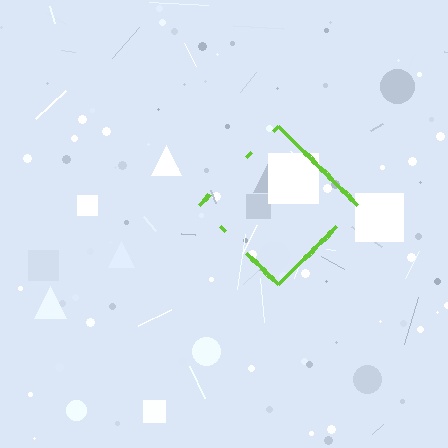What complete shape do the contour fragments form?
The contour fragments form a diamond.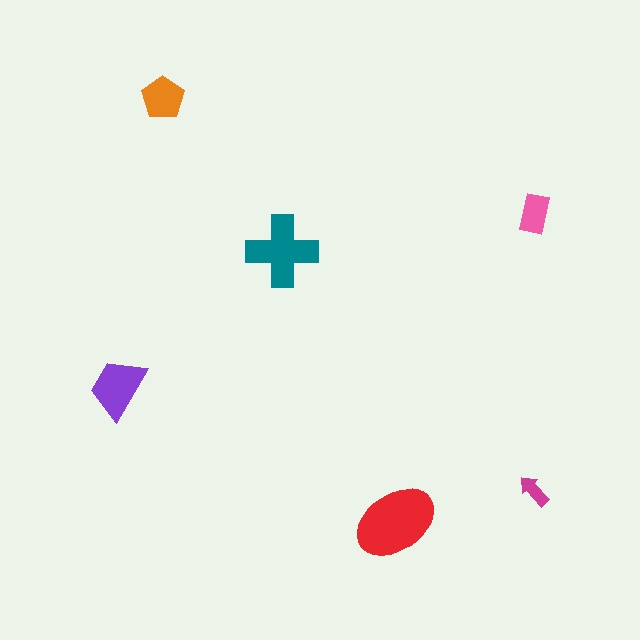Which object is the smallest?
The magenta arrow.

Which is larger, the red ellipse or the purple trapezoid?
The red ellipse.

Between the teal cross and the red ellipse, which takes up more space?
The red ellipse.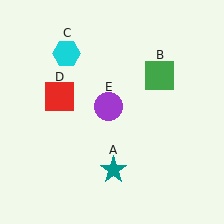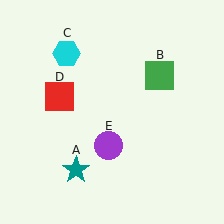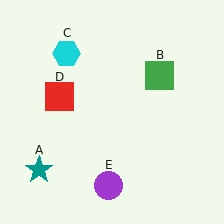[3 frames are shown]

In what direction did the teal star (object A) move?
The teal star (object A) moved left.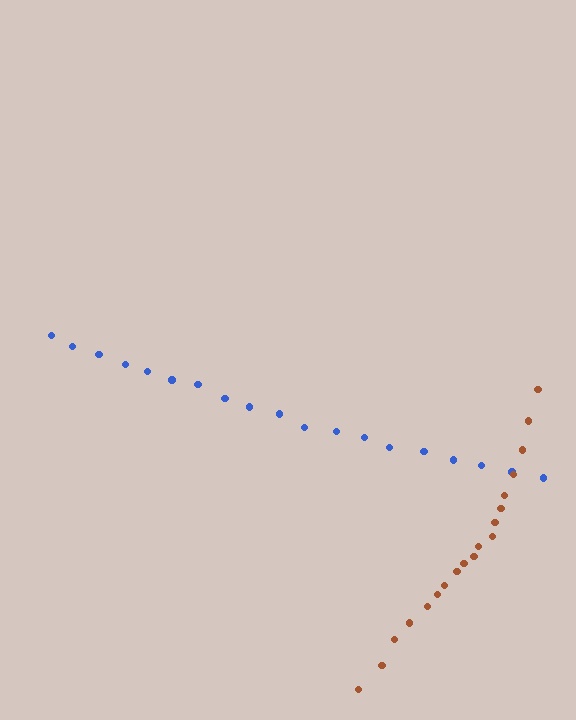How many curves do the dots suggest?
There are 2 distinct paths.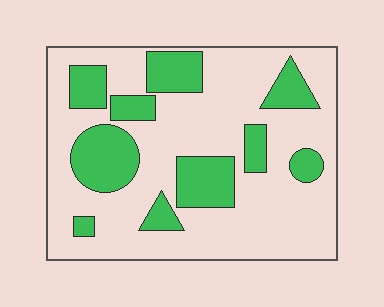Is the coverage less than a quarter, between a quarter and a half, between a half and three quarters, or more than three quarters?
Between a quarter and a half.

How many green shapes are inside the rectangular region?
10.